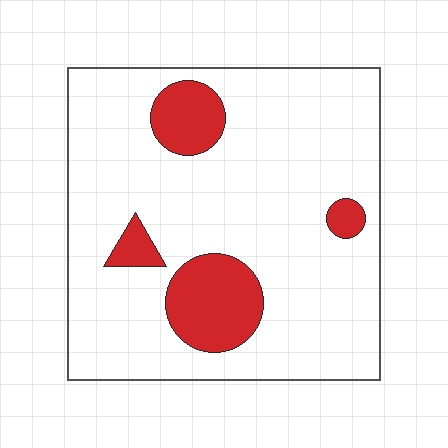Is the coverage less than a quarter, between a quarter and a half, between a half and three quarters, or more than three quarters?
Less than a quarter.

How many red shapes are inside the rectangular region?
4.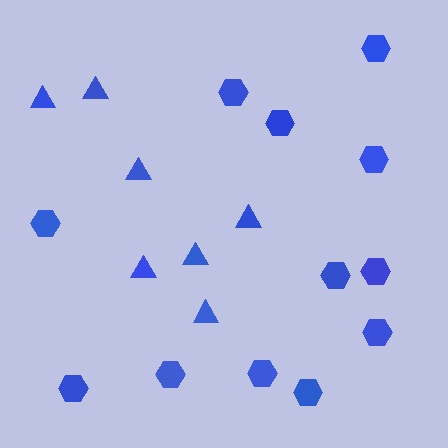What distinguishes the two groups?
There are 2 groups: one group of triangles (7) and one group of hexagons (12).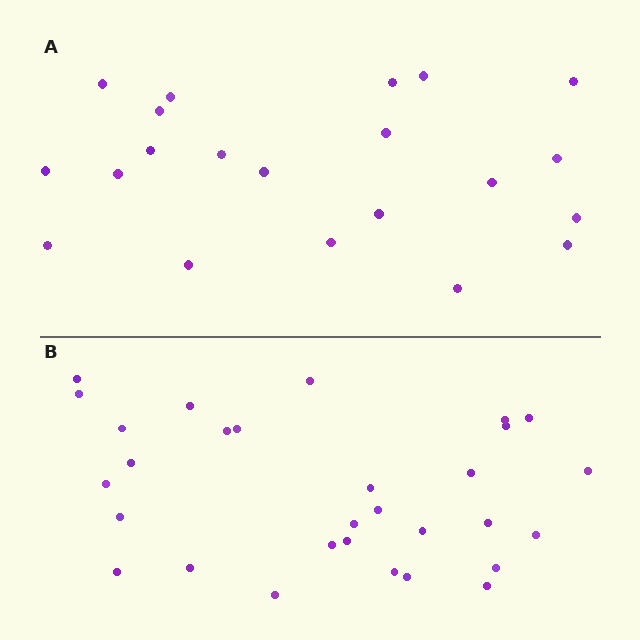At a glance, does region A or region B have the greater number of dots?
Region B (the bottom region) has more dots.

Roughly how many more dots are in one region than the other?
Region B has roughly 8 or so more dots than region A.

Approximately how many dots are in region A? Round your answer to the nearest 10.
About 20 dots. (The exact count is 21, which rounds to 20.)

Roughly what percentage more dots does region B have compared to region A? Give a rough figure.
About 45% more.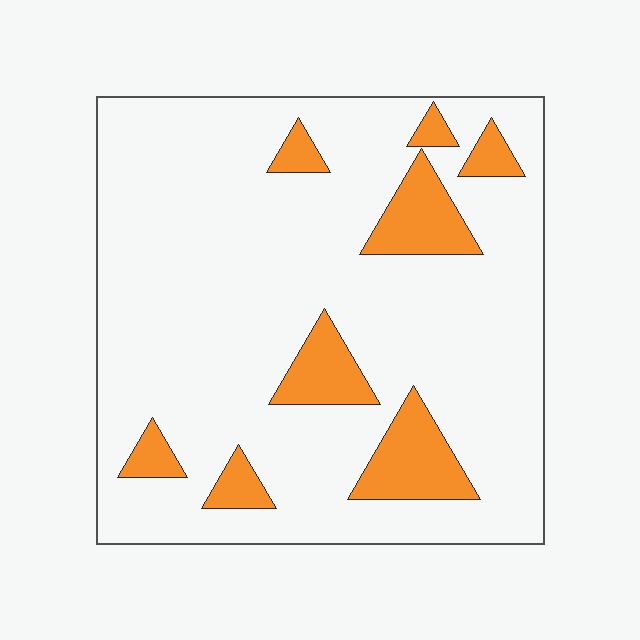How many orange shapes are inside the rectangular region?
8.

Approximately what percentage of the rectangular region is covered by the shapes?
Approximately 15%.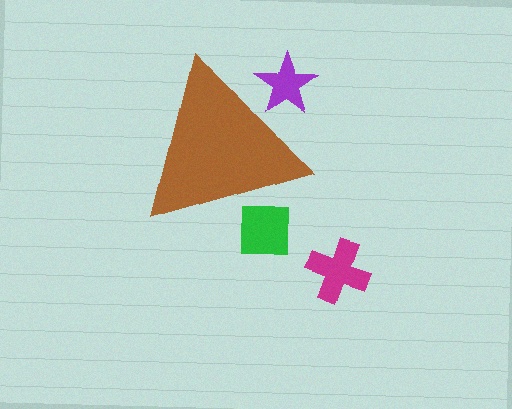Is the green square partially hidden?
Yes, the green square is partially hidden behind the brown triangle.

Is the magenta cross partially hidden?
No, the magenta cross is fully visible.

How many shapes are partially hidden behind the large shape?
2 shapes are partially hidden.